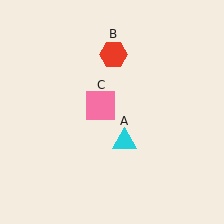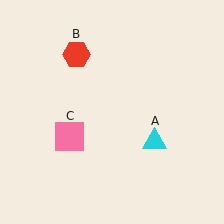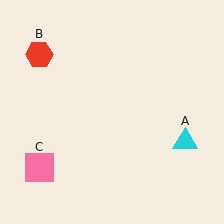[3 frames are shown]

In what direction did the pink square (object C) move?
The pink square (object C) moved down and to the left.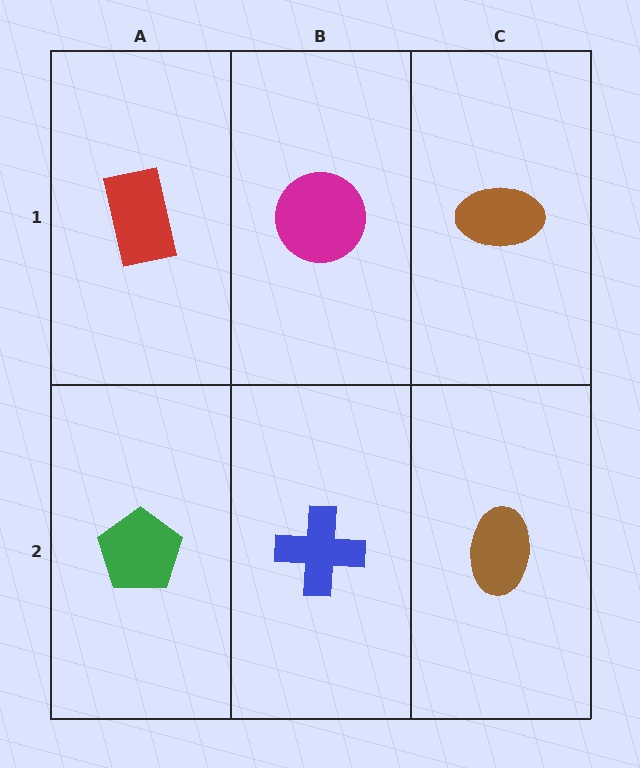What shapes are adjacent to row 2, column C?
A brown ellipse (row 1, column C), a blue cross (row 2, column B).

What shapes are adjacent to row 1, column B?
A blue cross (row 2, column B), a red rectangle (row 1, column A), a brown ellipse (row 1, column C).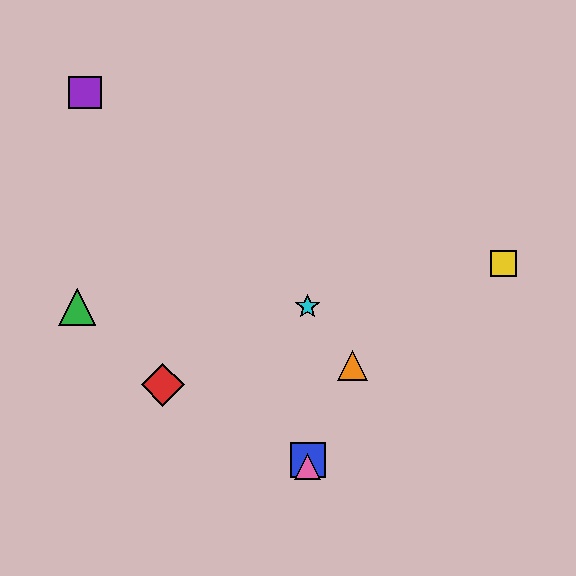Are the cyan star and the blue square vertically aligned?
Yes, both are at x≈308.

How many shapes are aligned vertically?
3 shapes (the blue square, the cyan star, the pink triangle) are aligned vertically.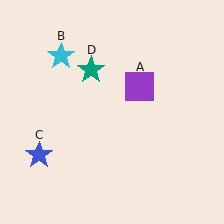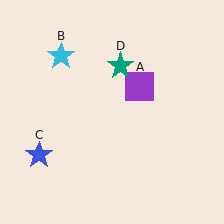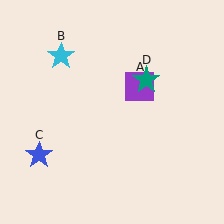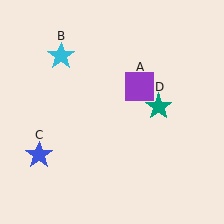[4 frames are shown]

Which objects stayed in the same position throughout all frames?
Purple square (object A) and cyan star (object B) and blue star (object C) remained stationary.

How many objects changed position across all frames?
1 object changed position: teal star (object D).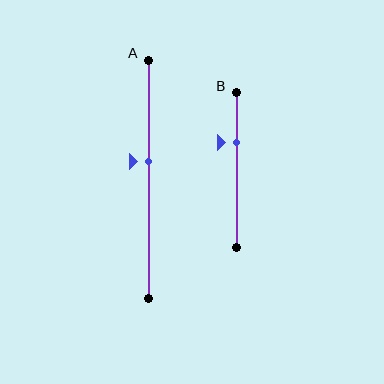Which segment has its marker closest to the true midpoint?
Segment A has its marker closest to the true midpoint.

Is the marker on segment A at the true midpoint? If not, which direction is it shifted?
No, the marker on segment A is shifted upward by about 7% of the segment length.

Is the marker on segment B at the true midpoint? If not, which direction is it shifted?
No, the marker on segment B is shifted upward by about 18% of the segment length.